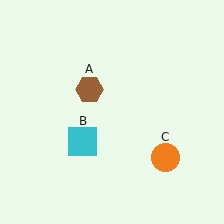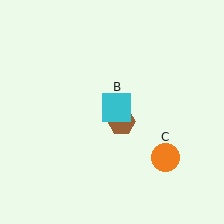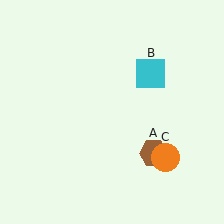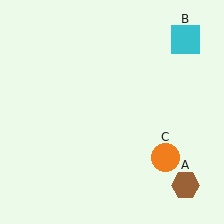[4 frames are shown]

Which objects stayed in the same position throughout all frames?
Orange circle (object C) remained stationary.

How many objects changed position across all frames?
2 objects changed position: brown hexagon (object A), cyan square (object B).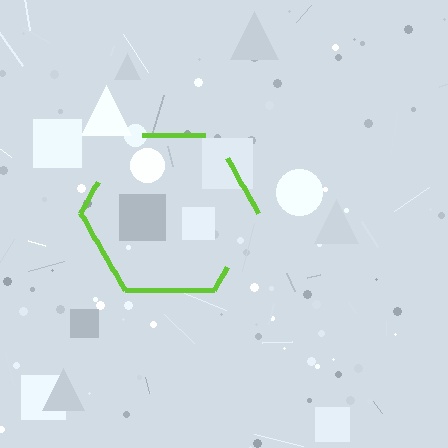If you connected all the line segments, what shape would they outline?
They would outline a hexagon.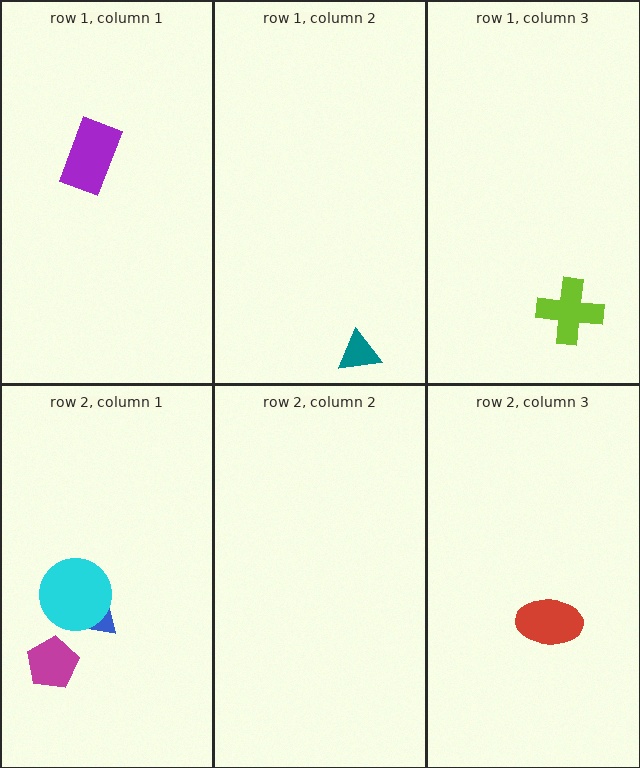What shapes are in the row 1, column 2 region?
The teal triangle.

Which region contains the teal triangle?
The row 1, column 2 region.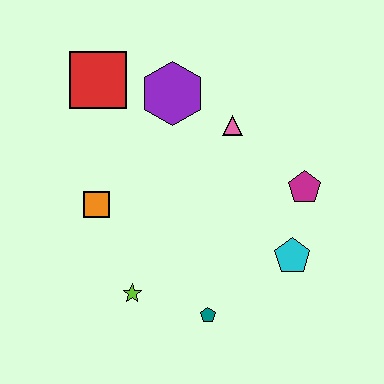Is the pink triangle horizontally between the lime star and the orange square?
No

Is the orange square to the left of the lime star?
Yes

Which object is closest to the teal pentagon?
The lime star is closest to the teal pentagon.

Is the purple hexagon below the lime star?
No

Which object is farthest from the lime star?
The red square is farthest from the lime star.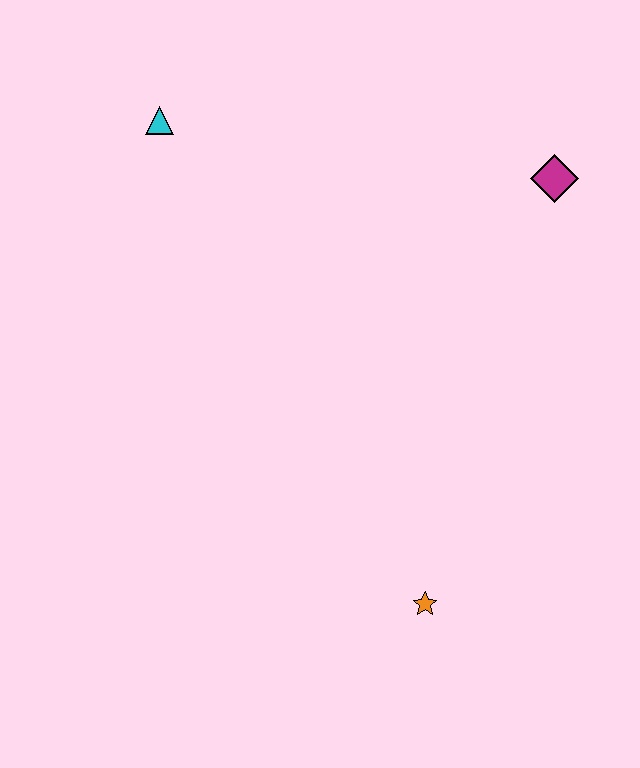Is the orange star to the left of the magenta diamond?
Yes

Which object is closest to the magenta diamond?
The cyan triangle is closest to the magenta diamond.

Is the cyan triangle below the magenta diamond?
No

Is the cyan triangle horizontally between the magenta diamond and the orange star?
No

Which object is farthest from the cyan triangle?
The orange star is farthest from the cyan triangle.